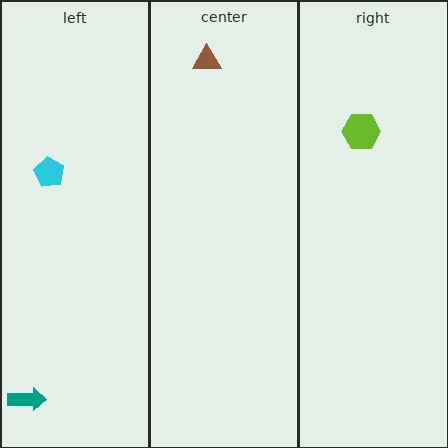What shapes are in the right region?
The lime hexagon.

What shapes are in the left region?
The cyan pentagon, the teal arrow.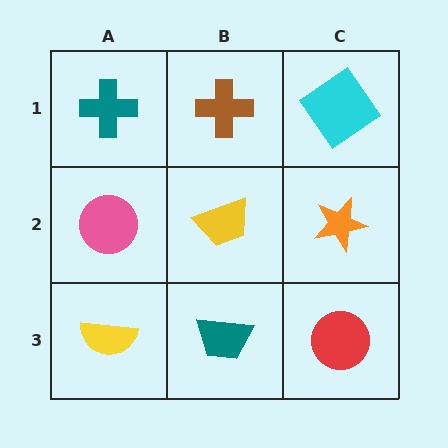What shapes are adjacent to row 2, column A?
A teal cross (row 1, column A), a yellow semicircle (row 3, column A), a yellow trapezoid (row 2, column B).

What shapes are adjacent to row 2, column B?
A brown cross (row 1, column B), a teal trapezoid (row 3, column B), a pink circle (row 2, column A), an orange star (row 2, column C).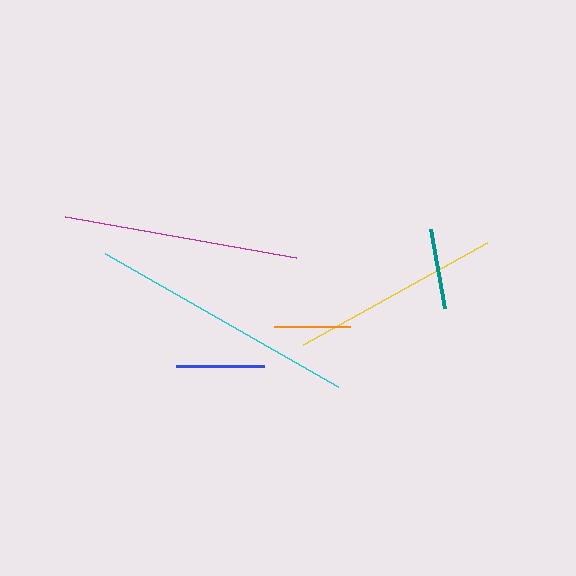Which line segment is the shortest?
The orange line is the shortest at approximately 76 pixels.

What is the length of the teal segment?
The teal segment is approximately 80 pixels long.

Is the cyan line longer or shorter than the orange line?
The cyan line is longer than the orange line.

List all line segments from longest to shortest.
From longest to shortest: cyan, magenta, yellow, blue, teal, orange.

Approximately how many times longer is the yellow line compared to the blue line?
The yellow line is approximately 2.4 times the length of the blue line.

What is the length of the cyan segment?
The cyan segment is approximately 268 pixels long.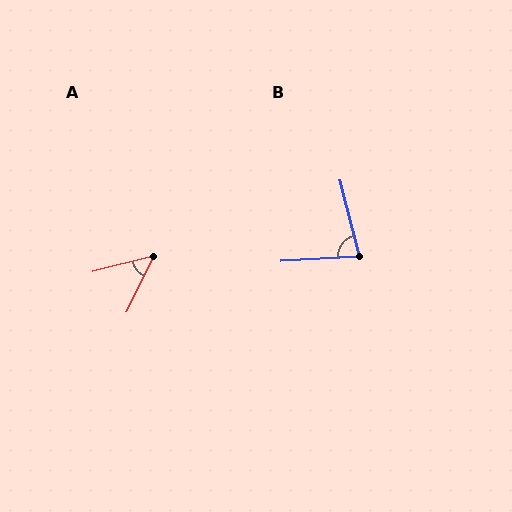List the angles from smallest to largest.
A (49°), B (79°).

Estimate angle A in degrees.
Approximately 49 degrees.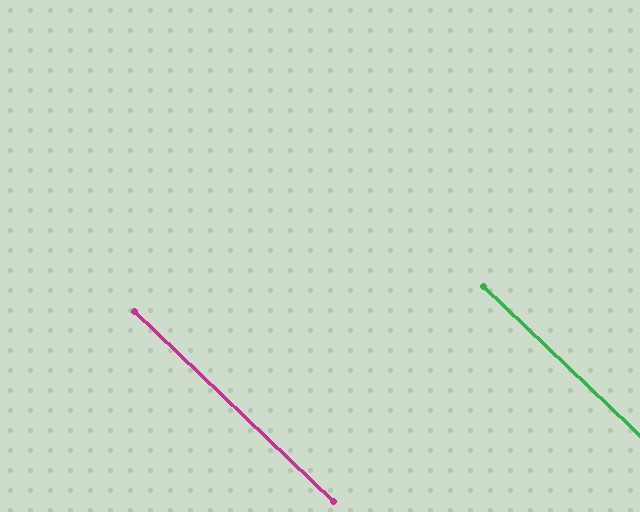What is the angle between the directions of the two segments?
Approximately 0 degrees.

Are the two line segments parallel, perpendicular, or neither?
Parallel — their directions differ by only 0.2°.